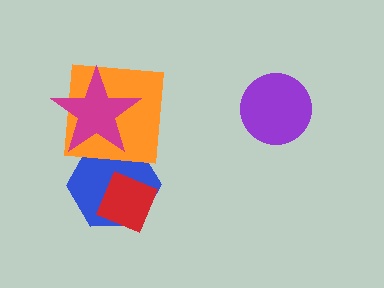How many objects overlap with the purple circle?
0 objects overlap with the purple circle.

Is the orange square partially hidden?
Yes, it is partially covered by another shape.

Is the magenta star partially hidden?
No, no other shape covers it.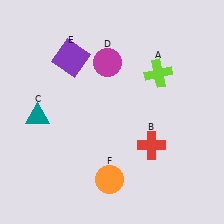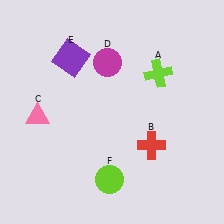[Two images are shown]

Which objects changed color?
C changed from teal to pink. F changed from orange to lime.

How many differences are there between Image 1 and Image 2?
There are 2 differences between the two images.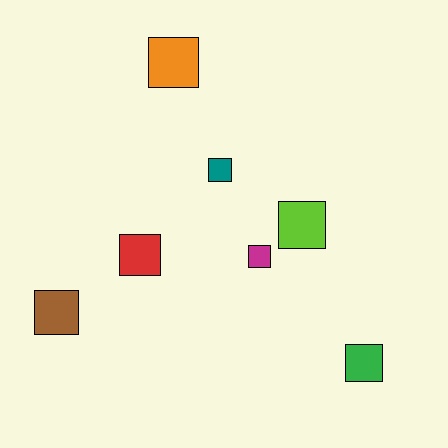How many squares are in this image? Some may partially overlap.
There are 7 squares.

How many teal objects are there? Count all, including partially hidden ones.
There is 1 teal object.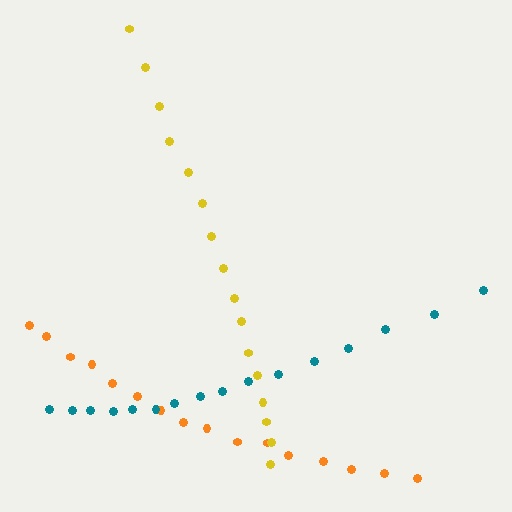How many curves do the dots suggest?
There are 3 distinct paths.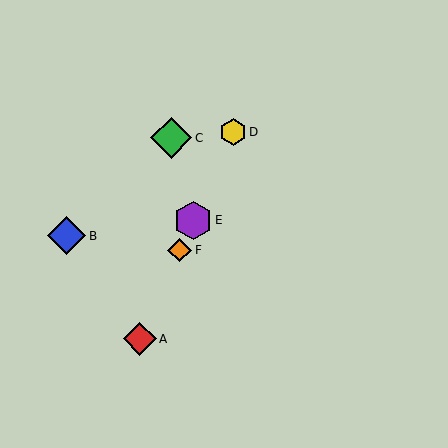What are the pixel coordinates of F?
Object F is at (180, 250).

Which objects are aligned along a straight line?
Objects A, D, E, F are aligned along a straight line.